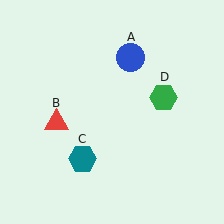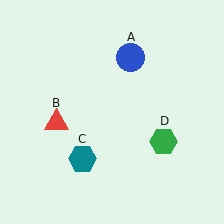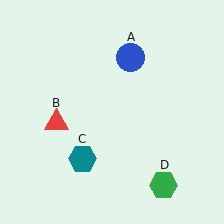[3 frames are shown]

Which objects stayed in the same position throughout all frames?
Blue circle (object A) and red triangle (object B) and teal hexagon (object C) remained stationary.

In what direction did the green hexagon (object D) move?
The green hexagon (object D) moved down.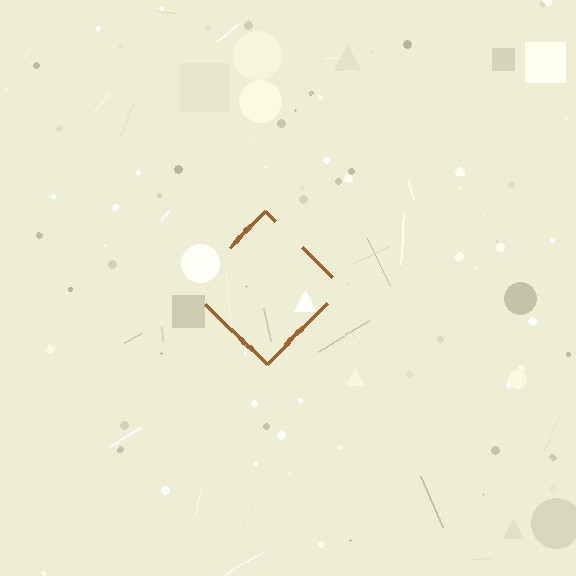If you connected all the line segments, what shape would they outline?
They would outline a diamond.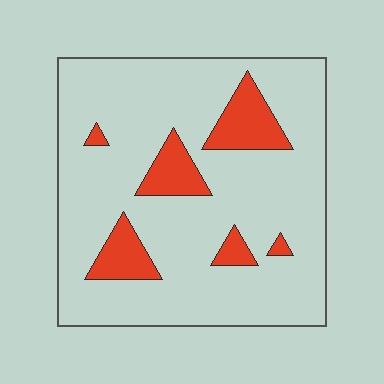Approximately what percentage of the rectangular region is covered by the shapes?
Approximately 15%.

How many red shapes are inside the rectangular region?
6.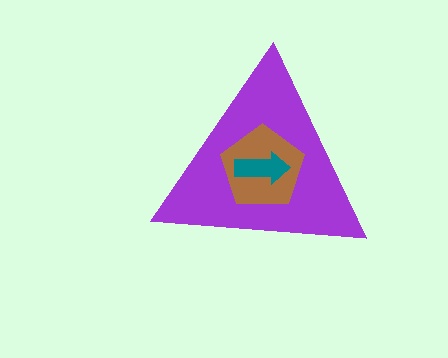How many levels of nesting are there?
3.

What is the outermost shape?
The purple triangle.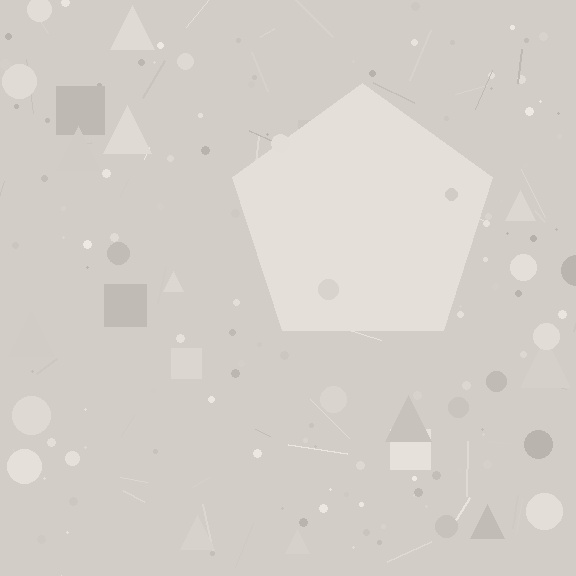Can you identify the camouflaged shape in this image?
The camouflaged shape is a pentagon.